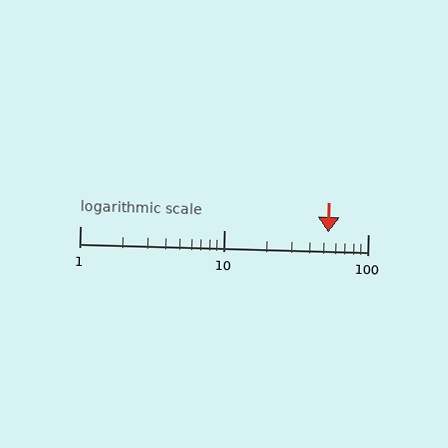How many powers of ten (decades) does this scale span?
The scale spans 2 decades, from 1 to 100.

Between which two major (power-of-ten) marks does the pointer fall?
The pointer is between 10 and 100.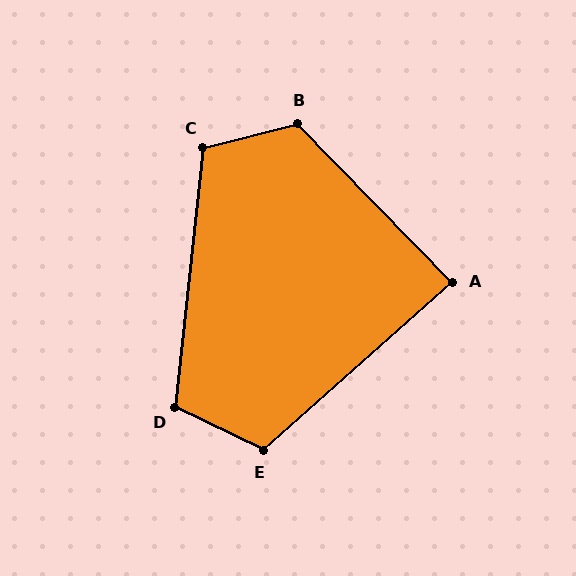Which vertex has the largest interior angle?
B, at approximately 120 degrees.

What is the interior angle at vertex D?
Approximately 110 degrees (obtuse).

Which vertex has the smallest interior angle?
A, at approximately 87 degrees.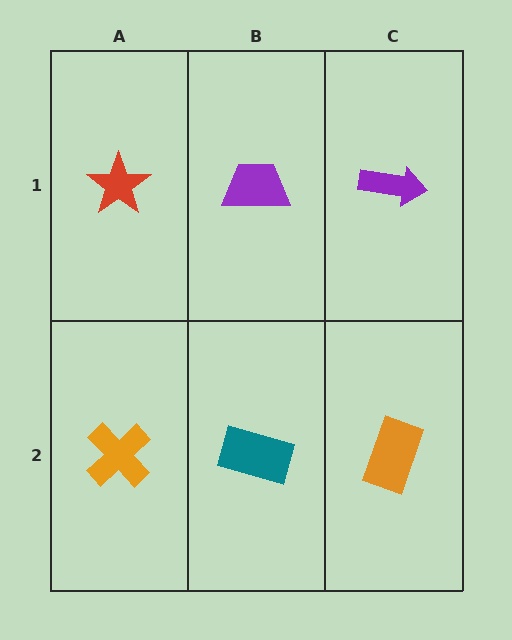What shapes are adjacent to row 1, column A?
An orange cross (row 2, column A), a purple trapezoid (row 1, column B).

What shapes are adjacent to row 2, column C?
A purple arrow (row 1, column C), a teal rectangle (row 2, column B).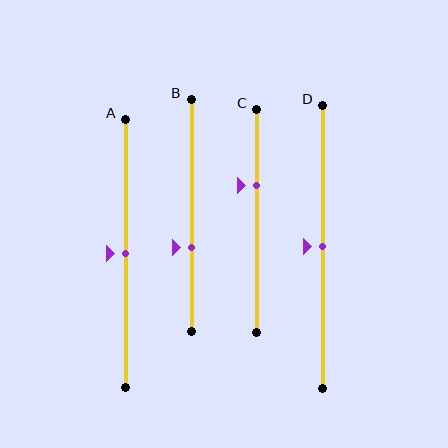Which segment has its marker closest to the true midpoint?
Segment A has its marker closest to the true midpoint.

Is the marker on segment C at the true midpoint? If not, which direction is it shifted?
No, the marker on segment C is shifted upward by about 16% of the segment length.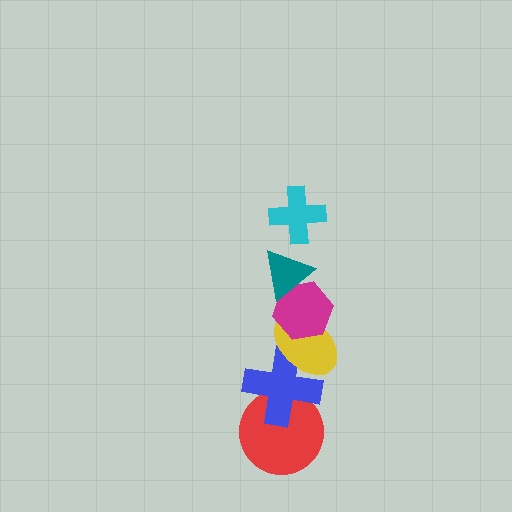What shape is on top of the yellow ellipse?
The magenta hexagon is on top of the yellow ellipse.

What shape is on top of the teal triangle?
The cyan cross is on top of the teal triangle.